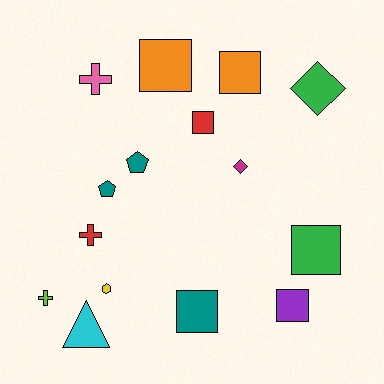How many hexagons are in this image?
There is 1 hexagon.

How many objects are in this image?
There are 15 objects.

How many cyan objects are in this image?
There is 1 cyan object.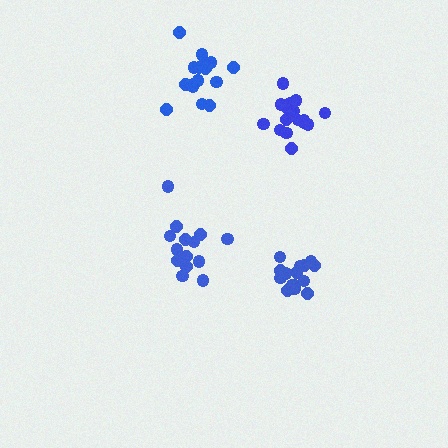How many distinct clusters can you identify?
There are 4 distinct clusters.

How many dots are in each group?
Group 1: 17 dots, Group 2: 15 dots, Group 3: 16 dots, Group 4: 16 dots (64 total).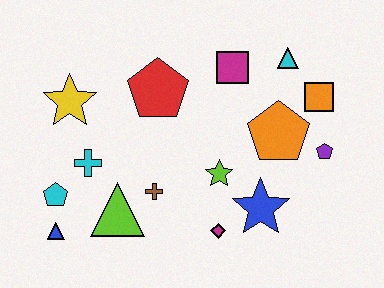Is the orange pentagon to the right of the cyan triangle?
No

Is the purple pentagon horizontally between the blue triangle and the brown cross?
No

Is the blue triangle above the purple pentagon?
No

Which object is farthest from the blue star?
The yellow star is farthest from the blue star.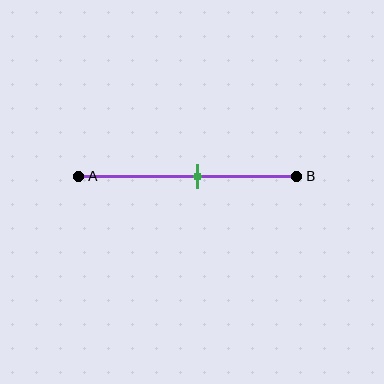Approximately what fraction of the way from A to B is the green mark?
The green mark is approximately 55% of the way from A to B.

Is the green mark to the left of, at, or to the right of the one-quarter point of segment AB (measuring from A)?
The green mark is to the right of the one-quarter point of segment AB.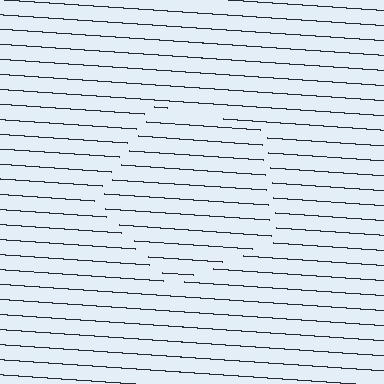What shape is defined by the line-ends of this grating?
An illusory pentagon. The interior of the shape contains the same grating, shifted by half a period — the contour is defined by the phase discontinuity where line-ends from the inner and outer gratings abut.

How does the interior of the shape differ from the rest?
The interior of the shape contains the same grating, shifted by half a period — the contour is defined by the phase discontinuity where line-ends from the inner and outer gratings abut.